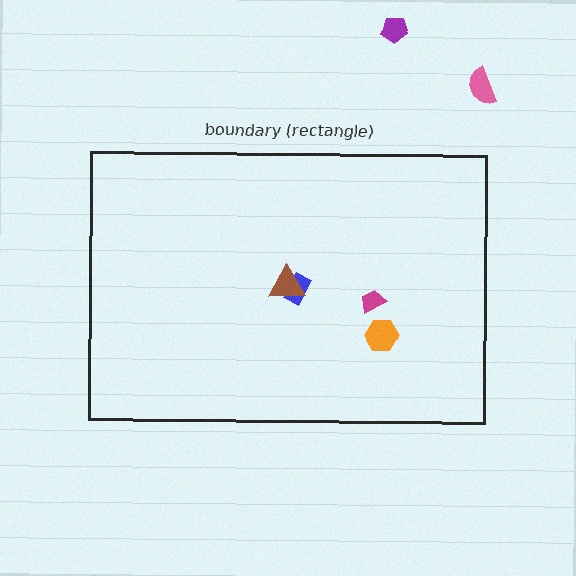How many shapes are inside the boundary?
4 inside, 2 outside.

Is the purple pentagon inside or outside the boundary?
Outside.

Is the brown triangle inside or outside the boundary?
Inside.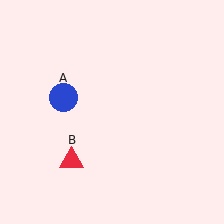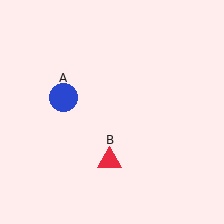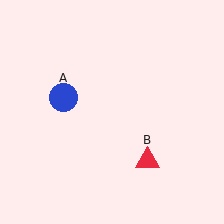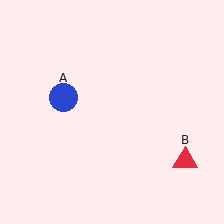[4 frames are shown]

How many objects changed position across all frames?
1 object changed position: red triangle (object B).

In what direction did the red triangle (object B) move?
The red triangle (object B) moved right.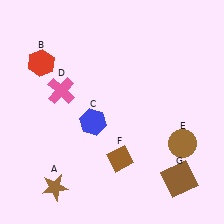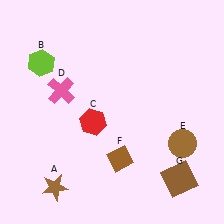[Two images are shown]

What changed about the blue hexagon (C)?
In Image 1, C is blue. In Image 2, it changed to red.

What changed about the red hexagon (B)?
In Image 1, B is red. In Image 2, it changed to lime.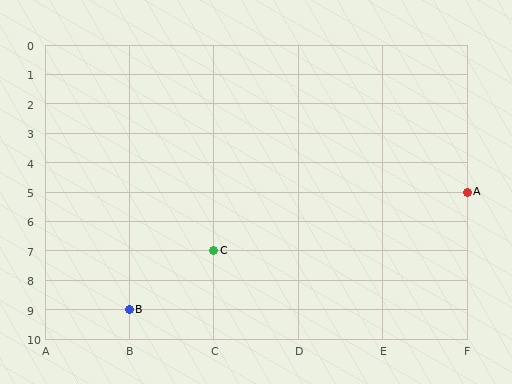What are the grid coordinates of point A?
Point A is at grid coordinates (F, 5).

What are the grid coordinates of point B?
Point B is at grid coordinates (B, 9).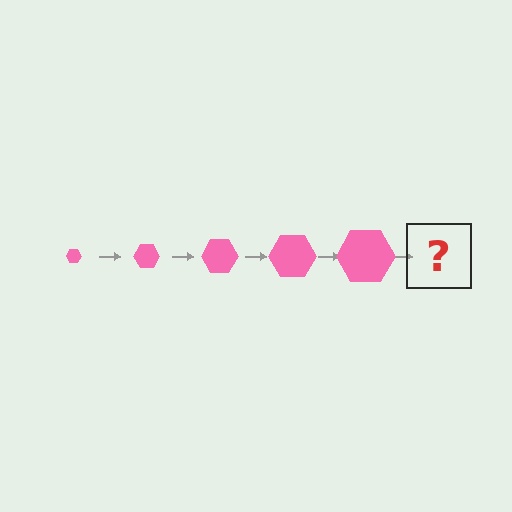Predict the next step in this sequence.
The next step is a pink hexagon, larger than the previous one.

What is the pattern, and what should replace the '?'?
The pattern is that the hexagon gets progressively larger each step. The '?' should be a pink hexagon, larger than the previous one.